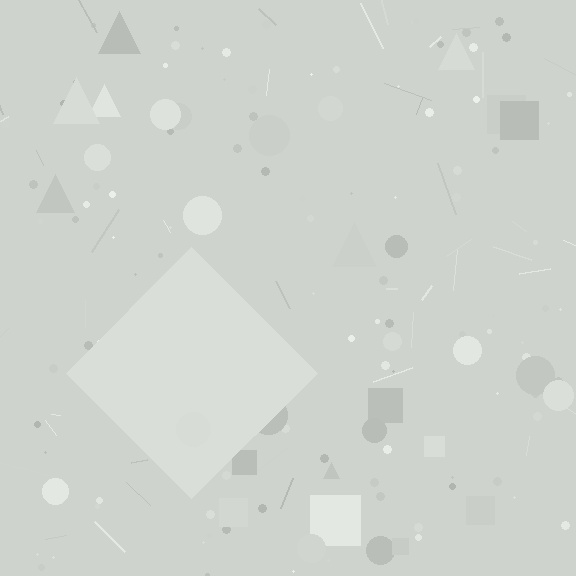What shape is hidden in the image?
A diamond is hidden in the image.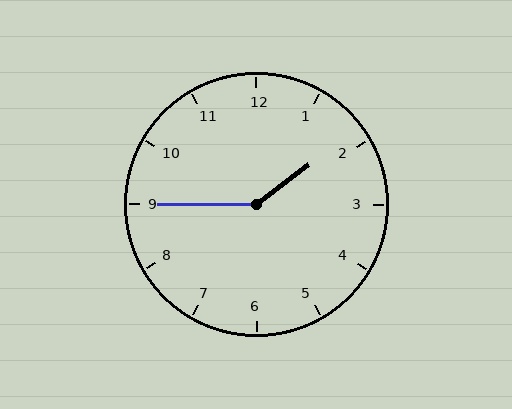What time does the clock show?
1:45.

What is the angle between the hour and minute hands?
Approximately 142 degrees.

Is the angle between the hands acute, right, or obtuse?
It is obtuse.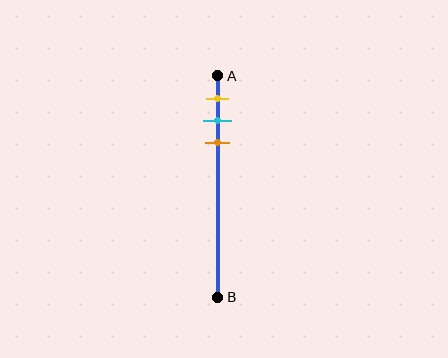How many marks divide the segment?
There are 3 marks dividing the segment.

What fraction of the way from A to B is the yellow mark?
The yellow mark is approximately 10% (0.1) of the way from A to B.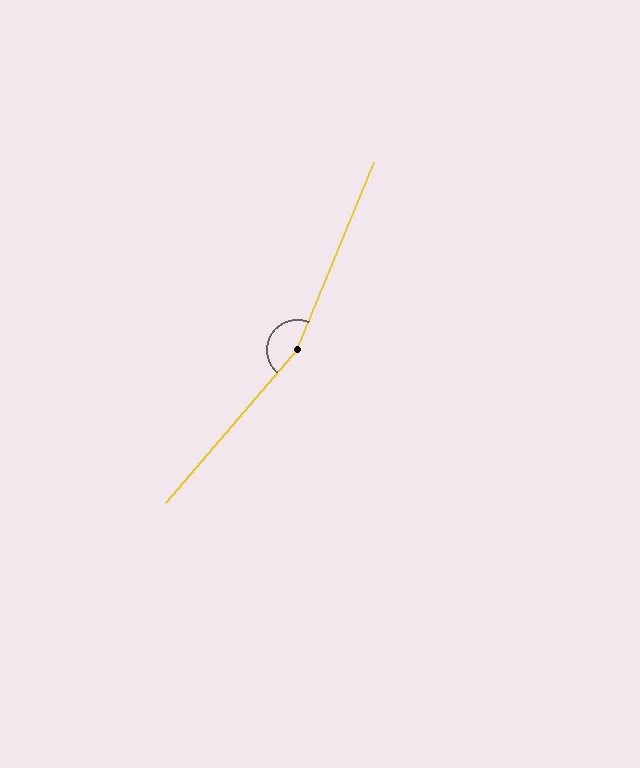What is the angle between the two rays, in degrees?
Approximately 162 degrees.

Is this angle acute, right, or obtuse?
It is obtuse.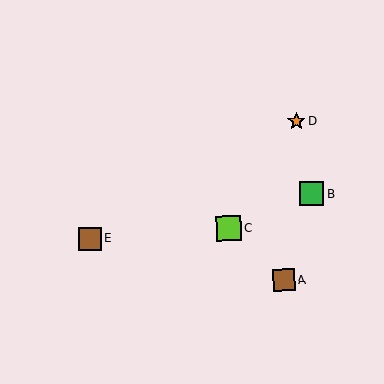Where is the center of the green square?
The center of the green square is at (312, 194).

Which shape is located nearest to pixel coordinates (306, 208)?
The green square (labeled B) at (312, 194) is nearest to that location.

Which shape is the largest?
The green square (labeled B) is the largest.